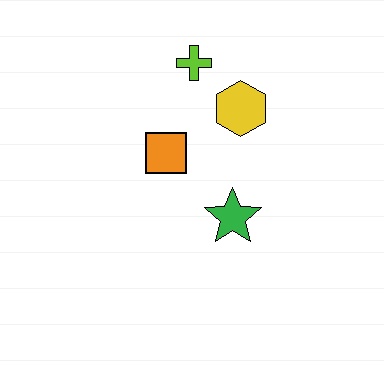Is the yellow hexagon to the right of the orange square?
Yes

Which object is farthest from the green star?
The lime cross is farthest from the green star.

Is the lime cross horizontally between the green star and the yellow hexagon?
No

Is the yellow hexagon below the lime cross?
Yes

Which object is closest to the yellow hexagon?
The lime cross is closest to the yellow hexagon.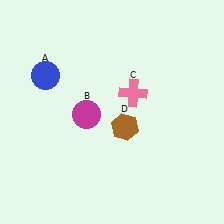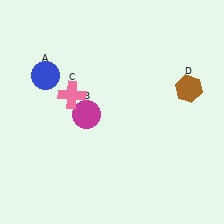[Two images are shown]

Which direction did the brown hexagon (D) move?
The brown hexagon (D) moved right.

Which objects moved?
The objects that moved are: the pink cross (C), the brown hexagon (D).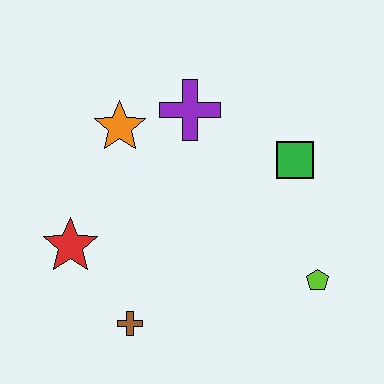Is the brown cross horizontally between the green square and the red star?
Yes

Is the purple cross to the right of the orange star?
Yes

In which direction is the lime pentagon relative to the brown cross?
The lime pentagon is to the right of the brown cross.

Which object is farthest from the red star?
The lime pentagon is farthest from the red star.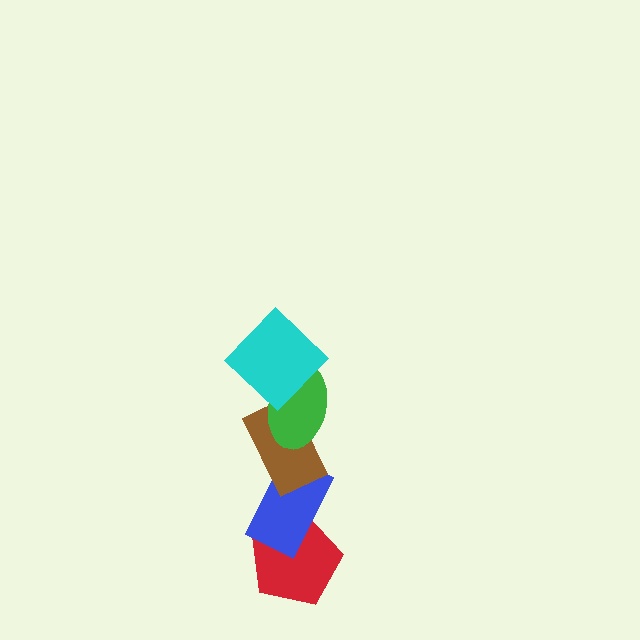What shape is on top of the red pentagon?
The blue rectangle is on top of the red pentagon.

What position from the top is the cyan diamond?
The cyan diamond is 1st from the top.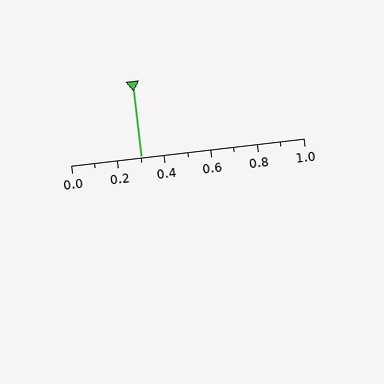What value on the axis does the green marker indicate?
The marker indicates approximately 0.3.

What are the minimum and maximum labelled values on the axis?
The axis runs from 0.0 to 1.0.